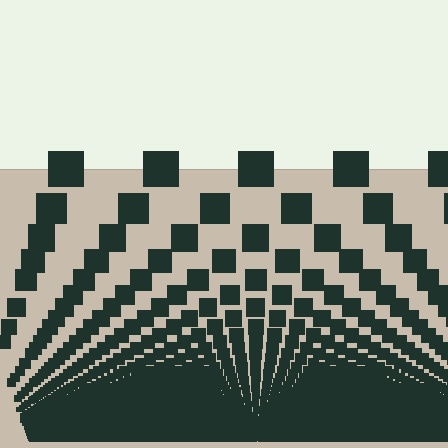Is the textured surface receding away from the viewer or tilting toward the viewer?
The surface appears to tilt toward the viewer. Texture elements get larger and sparser toward the top.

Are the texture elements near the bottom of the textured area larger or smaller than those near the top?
Smaller. The gradient is inverted — elements near the bottom are smaller and denser.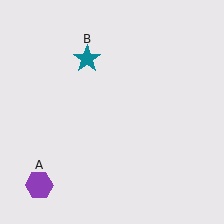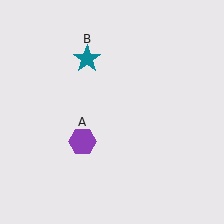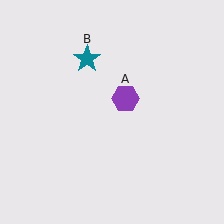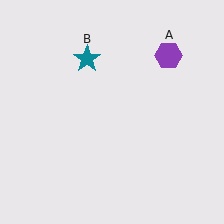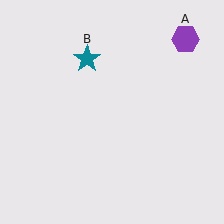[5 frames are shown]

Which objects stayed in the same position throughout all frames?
Teal star (object B) remained stationary.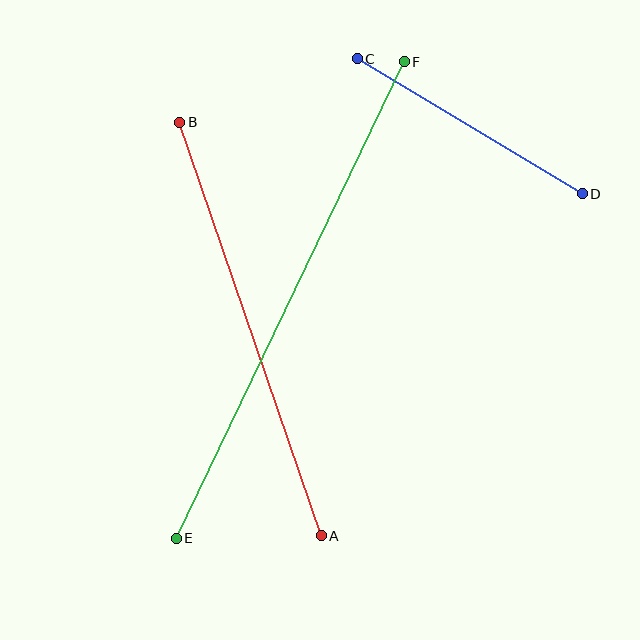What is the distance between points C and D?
The distance is approximately 263 pixels.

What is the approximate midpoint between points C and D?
The midpoint is at approximately (470, 126) pixels.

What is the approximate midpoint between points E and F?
The midpoint is at approximately (290, 300) pixels.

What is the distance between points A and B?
The distance is approximately 437 pixels.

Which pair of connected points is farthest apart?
Points E and F are farthest apart.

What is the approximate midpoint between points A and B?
The midpoint is at approximately (250, 329) pixels.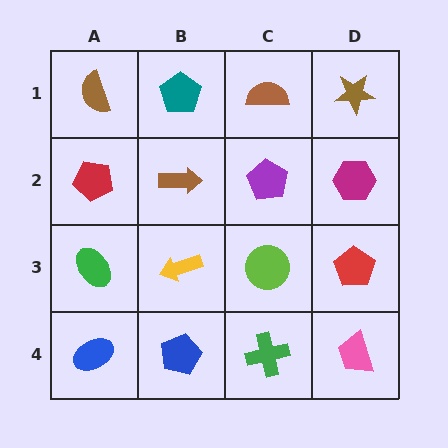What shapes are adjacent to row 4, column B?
A yellow arrow (row 3, column B), a blue ellipse (row 4, column A), a green cross (row 4, column C).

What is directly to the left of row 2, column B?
A red pentagon.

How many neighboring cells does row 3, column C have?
4.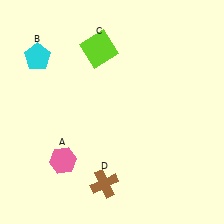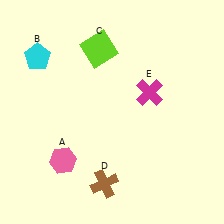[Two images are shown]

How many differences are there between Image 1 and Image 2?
There is 1 difference between the two images.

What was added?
A magenta cross (E) was added in Image 2.